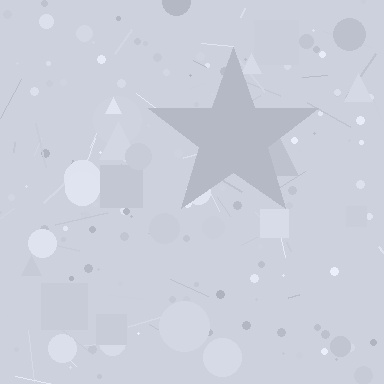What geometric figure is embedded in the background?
A star is embedded in the background.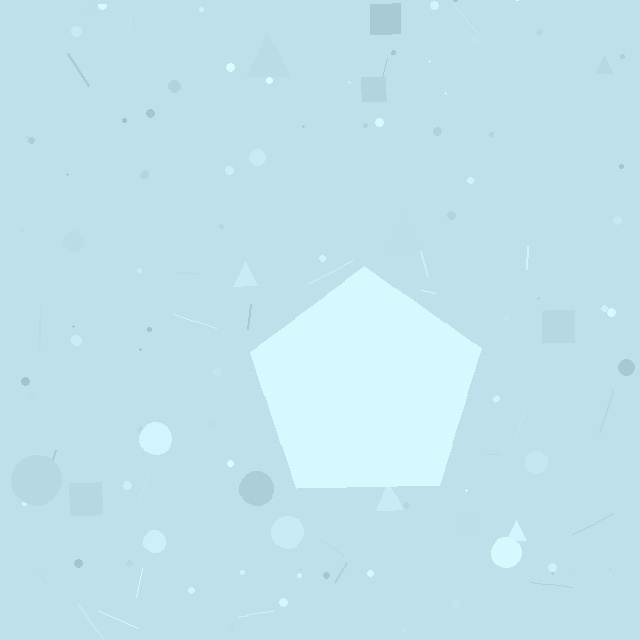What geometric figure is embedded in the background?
A pentagon is embedded in the background.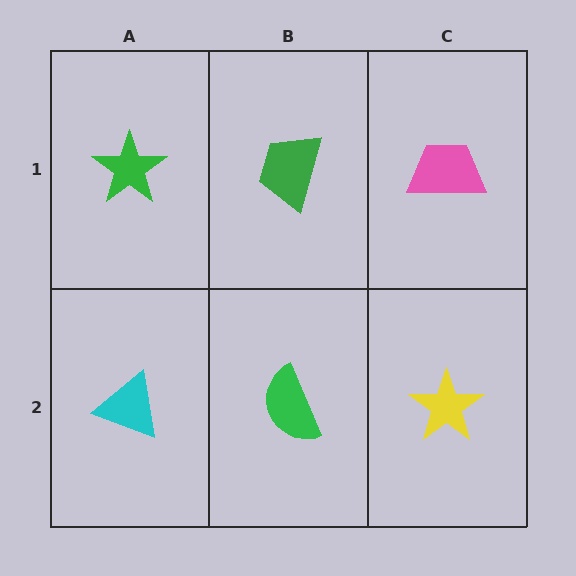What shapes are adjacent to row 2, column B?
A green trapezoid (row 1, column B), a cyan triangle (row 2, column A), a yellow star (row 2, column C).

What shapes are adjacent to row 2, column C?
A pink trapezoid (row 1, column C), a green semicircle (row 2, column B).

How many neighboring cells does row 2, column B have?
3.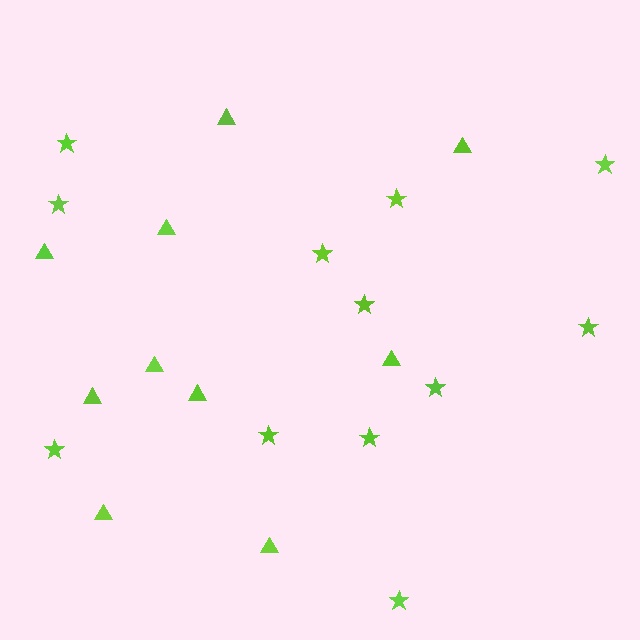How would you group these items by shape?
There are 2 groups: one group of triangles (10) and one group of stars (12).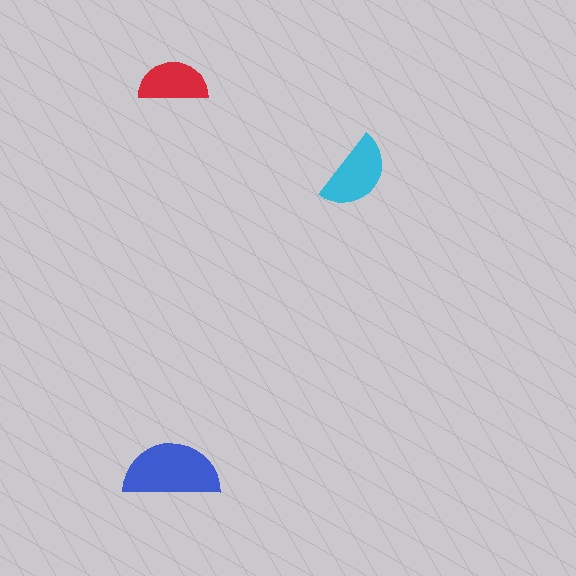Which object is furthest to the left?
The blue semicircle is leftmost.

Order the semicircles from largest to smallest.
the blue one, the cyan one, the red one.